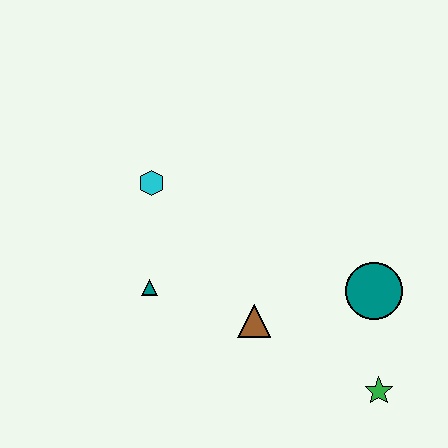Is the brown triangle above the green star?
Yes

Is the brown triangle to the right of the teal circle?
No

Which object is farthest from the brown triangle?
The cyan hexagon is farthest from the brown triangle.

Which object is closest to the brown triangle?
The teal triangle is closest to the brown triangle.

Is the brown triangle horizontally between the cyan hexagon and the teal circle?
Yes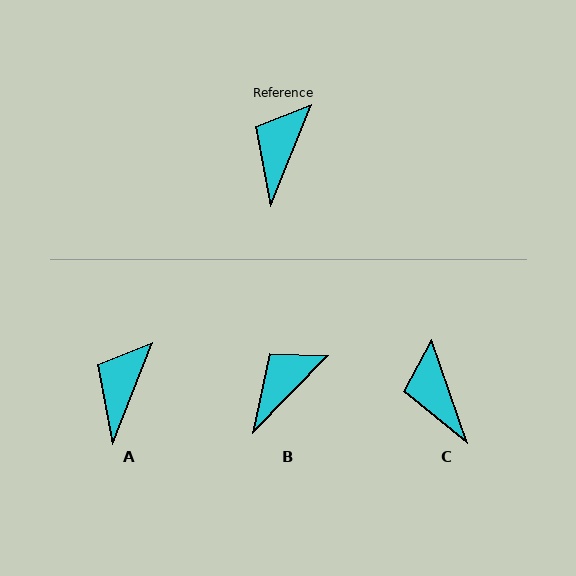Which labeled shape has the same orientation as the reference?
A.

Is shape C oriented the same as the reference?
No, it is off by about 40 degrees.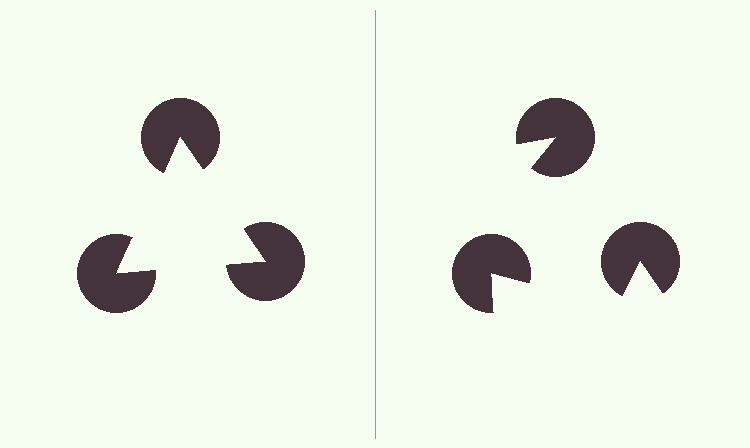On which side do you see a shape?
An illusory triangle appears on the left side. On the right side the wedge cuts are rotated, so no coherent shape forms.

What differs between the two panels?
The pac-man discs are positioned identically on both sides; only the wedge orientations differ. On the left they align to a triangle; on the right they are misaligned.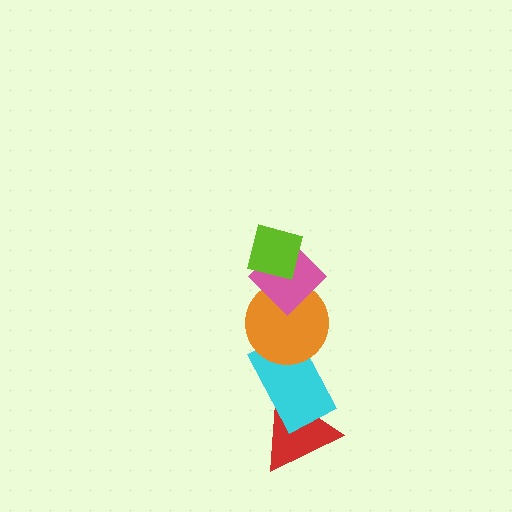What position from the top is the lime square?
The lime square is 1st from the top.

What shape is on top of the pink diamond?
The lime square is on top of the pink diamond.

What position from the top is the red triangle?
The red triangle is 5th from the top.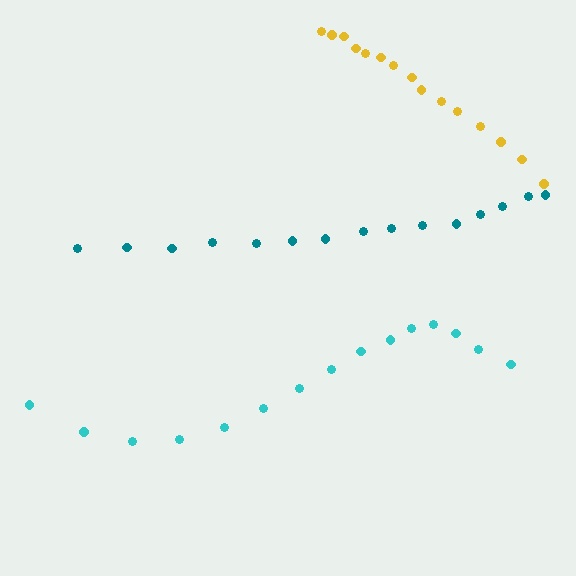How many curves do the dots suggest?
There are 3 distinct paths.